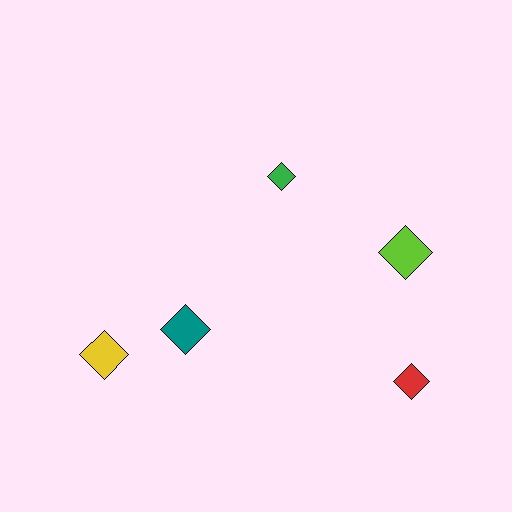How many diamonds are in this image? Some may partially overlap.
There are 5 diamonds.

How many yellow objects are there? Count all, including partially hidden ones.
There is 1 yellow object.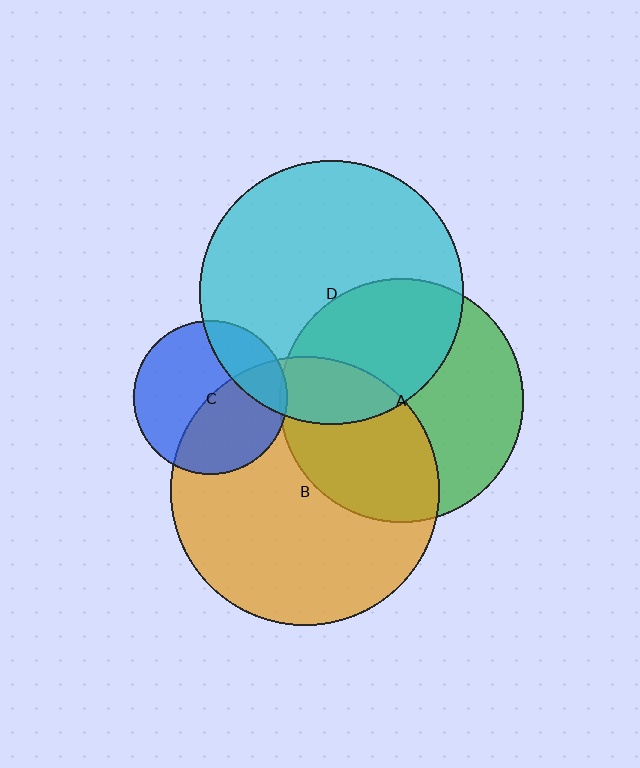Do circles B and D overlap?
Yes.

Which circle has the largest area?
Circle B (orange).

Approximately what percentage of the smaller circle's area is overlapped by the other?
Approximately 15%.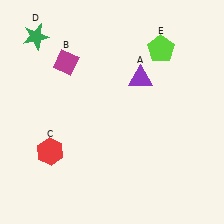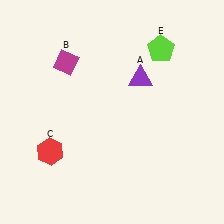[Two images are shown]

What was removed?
The green star (D) was removed in Image 2.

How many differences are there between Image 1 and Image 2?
There is 1 difference between the two images.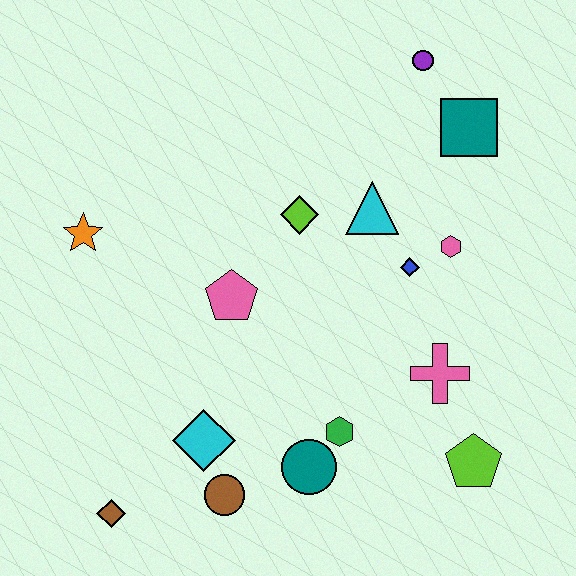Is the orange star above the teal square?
No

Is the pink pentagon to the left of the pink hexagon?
Yes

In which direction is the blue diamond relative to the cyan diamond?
The blue diamond is to the right of the cyan diamond.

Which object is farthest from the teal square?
The brown diamond is farthest from the teal square.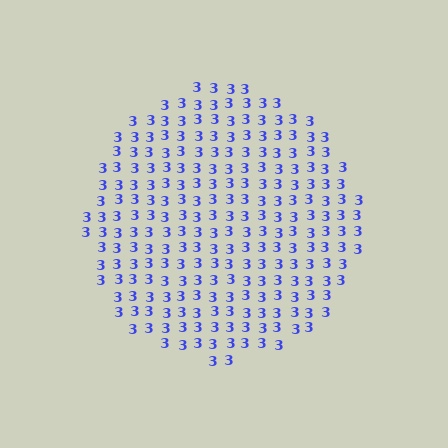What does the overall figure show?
The overall figure shows a circle.